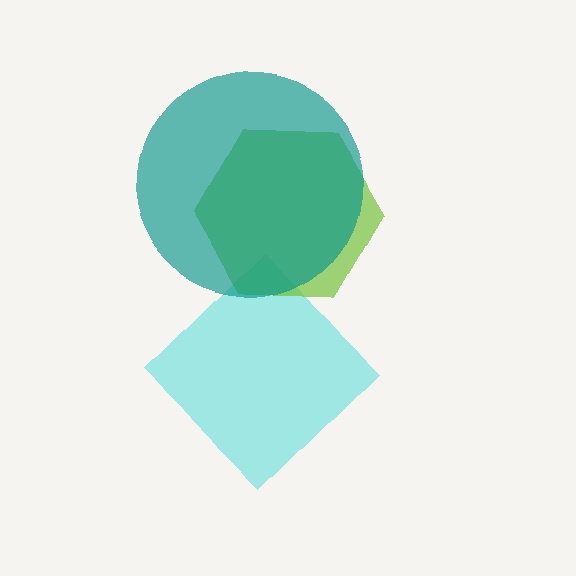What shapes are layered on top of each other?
The layered shapes are: a cyan diamond, a lime hexagon, a teal circle.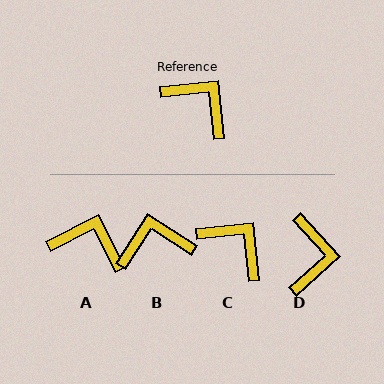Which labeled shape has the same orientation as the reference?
C.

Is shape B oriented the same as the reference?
No, it is off by about 51 degrees.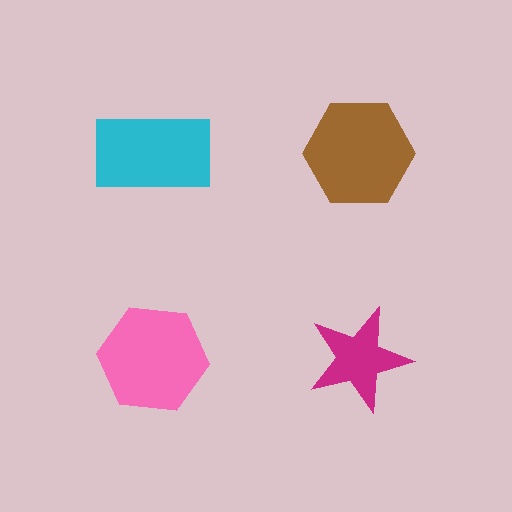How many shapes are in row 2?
2 shapes.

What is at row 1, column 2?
A brown hexagon.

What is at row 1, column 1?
A cyan rectangle.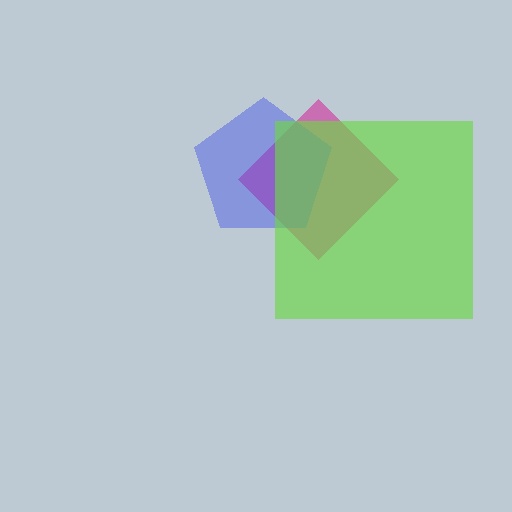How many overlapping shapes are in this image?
There are 3 overlapping shapes in the image.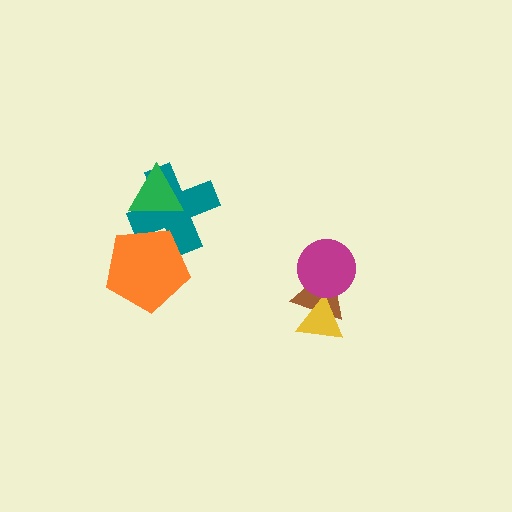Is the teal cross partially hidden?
Yes, it is partially covered by another shape.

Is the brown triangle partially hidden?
Yes, it is partially covered by another shape.